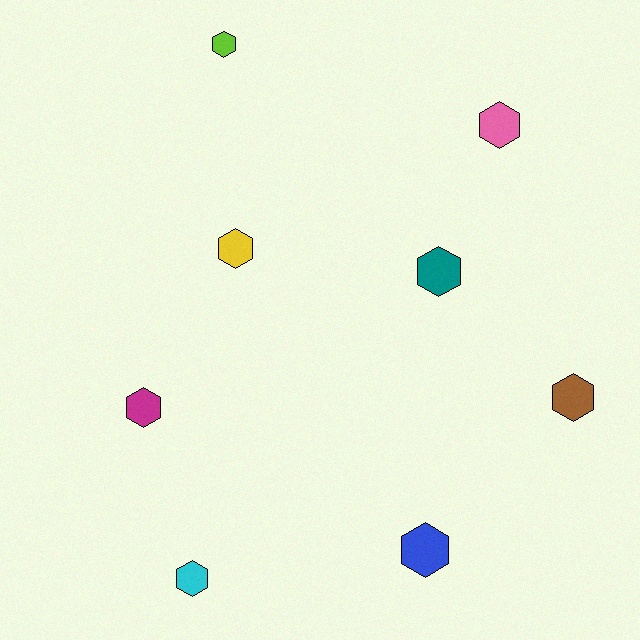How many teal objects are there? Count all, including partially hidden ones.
There is 1 teal object.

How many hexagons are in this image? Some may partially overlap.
There are 8 hexagons.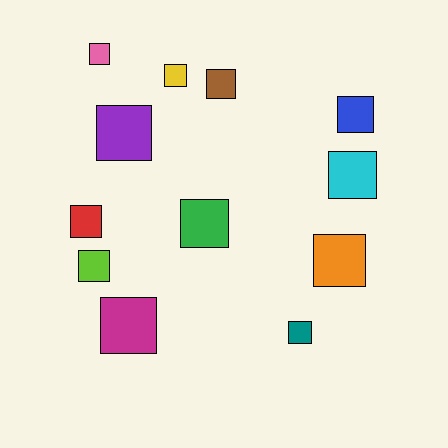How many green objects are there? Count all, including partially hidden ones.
There is 1 green object.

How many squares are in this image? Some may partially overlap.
There are 12 squares.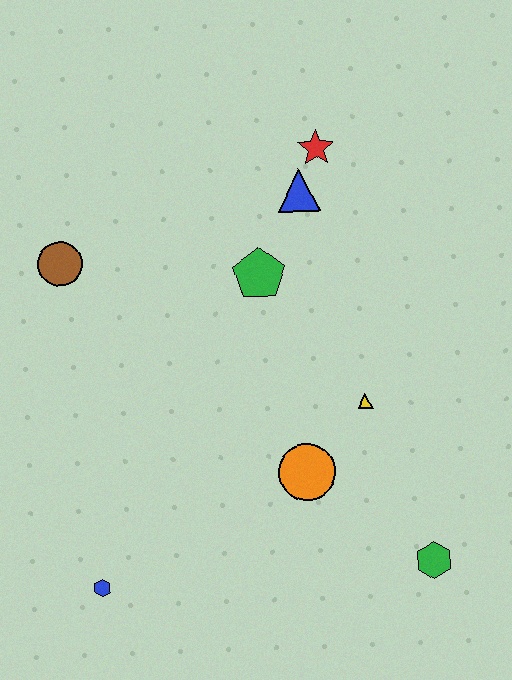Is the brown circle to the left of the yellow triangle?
Yes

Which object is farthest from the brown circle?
The green hexagon is farthest from the brown circle.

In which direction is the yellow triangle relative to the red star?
The yellow triangle is below the red star.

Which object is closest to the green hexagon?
The orange circle is closest to the green hexagon.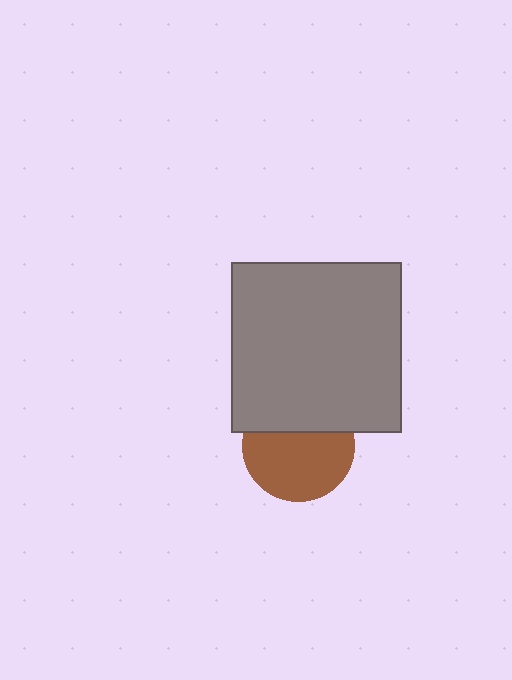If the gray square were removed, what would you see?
You would see the complete brown circle.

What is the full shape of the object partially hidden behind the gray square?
The partially hidden object is a brown circle.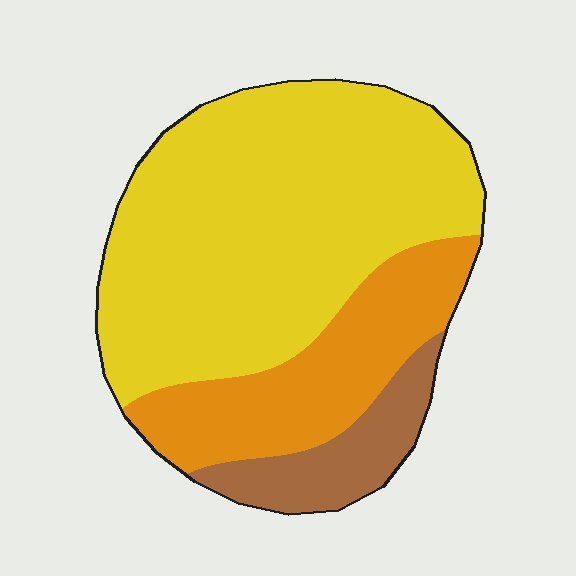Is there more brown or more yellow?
Yellow.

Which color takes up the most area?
Yellow, at roughly 65%.